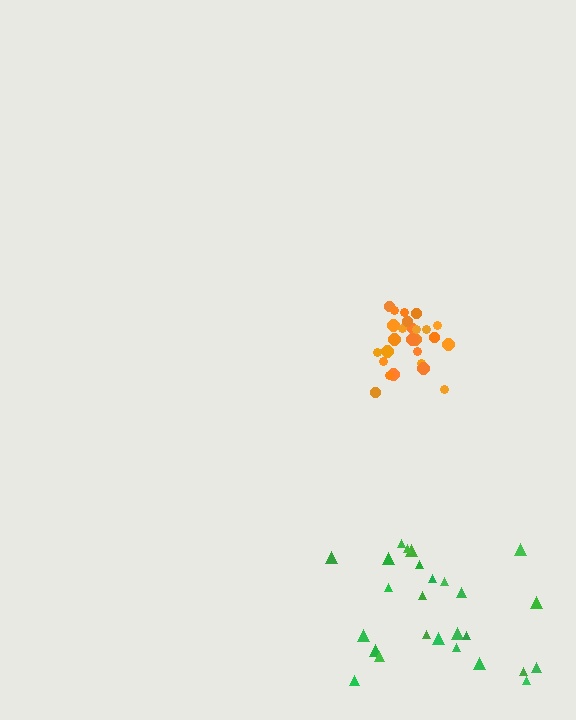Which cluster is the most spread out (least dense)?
Green.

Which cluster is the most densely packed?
Orange.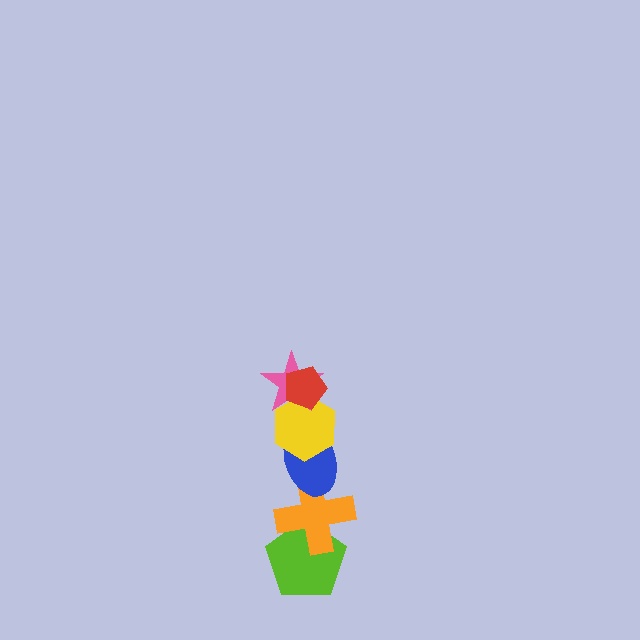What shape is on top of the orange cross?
The blue ellipse is on top of the orange cross.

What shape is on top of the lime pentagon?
The orange cross is on top of the lime pentagon.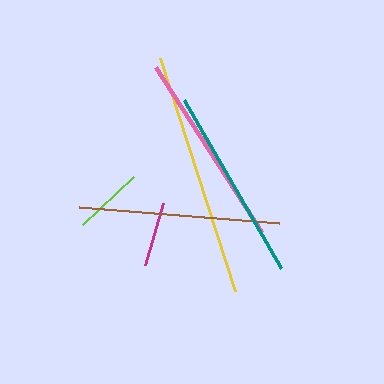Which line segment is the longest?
The yellow line is the longest at approximately 245 pixels.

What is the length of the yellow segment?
The yellow segment is approximately 245 pixels long.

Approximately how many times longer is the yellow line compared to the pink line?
The yellow line is approximately 1.2 times the length of the pink line.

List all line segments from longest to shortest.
From longest to shortest: yellow, brown, pink, teal, lime, magenta.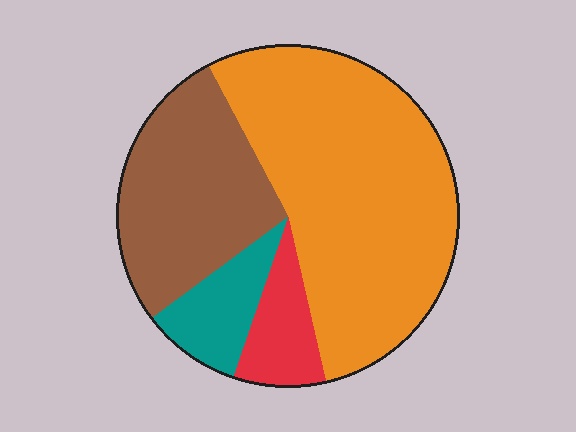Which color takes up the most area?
Orange, at roughly 55%.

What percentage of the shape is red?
Red takes up about one tenth (1/10) of the shape.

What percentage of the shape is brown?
Brown covers 28% of the shape.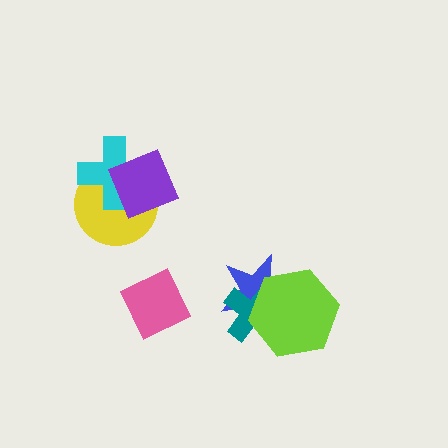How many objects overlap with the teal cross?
2 objects overlap with the teal cross.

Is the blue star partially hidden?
Yes, it is partially covered by another shape.